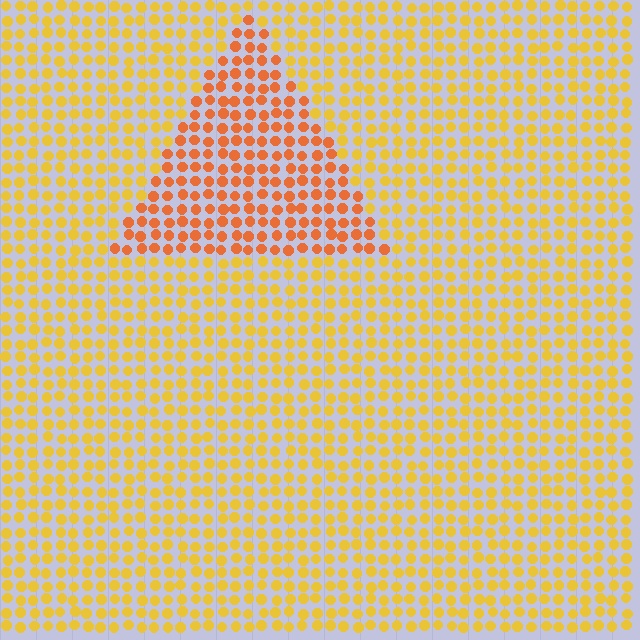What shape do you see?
I see a triangle.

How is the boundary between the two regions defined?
The boundary is defined purely by a slight shift in hue (about 29 degrees). Spacing, size, and orientation are identical on both sides.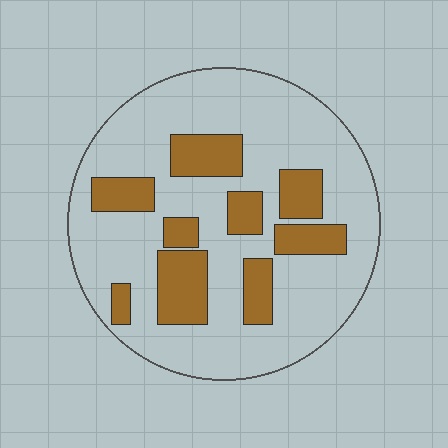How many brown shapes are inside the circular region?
9.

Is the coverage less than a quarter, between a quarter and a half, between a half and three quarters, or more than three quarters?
Less than a quarter.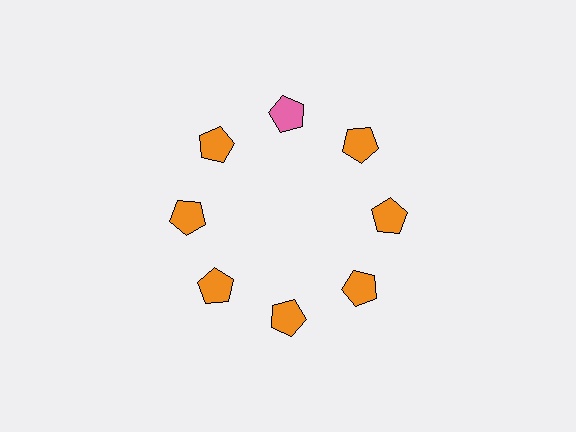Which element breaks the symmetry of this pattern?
The pink pentagon at roughly the 12 o'clock position breaks the symmetry. All other shapes are orange pentagons.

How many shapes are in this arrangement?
There are 8 shapes arranged in a ring pattern.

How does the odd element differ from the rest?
It has a different color: pink instead of orange.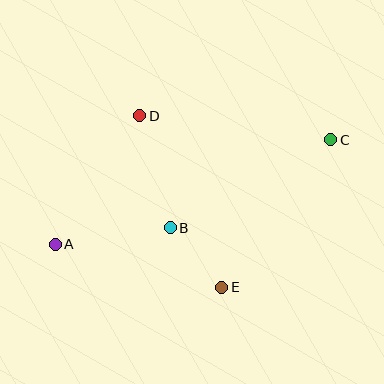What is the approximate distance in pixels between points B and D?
The distance between B and D is approximately 116 pixels.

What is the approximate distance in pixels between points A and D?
The distance between A and D is approximately 154 pixels.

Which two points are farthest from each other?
Points A and C are farthest from each other.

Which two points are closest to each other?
Points B and E are closest to each other.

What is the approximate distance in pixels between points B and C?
The distance between B and C is approximately 183 pixels.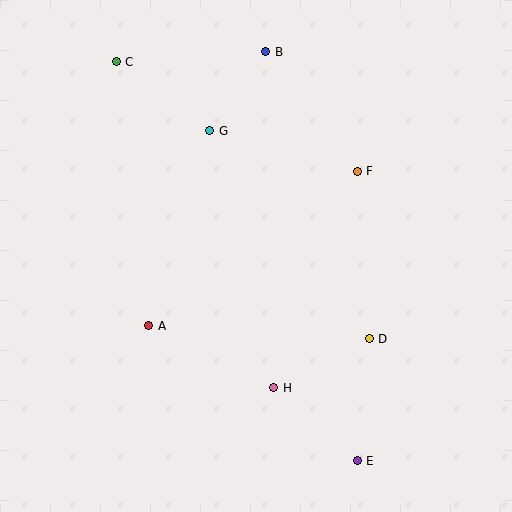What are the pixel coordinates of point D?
Point D is at (369, 339).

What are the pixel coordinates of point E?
Point E is at (357, 461).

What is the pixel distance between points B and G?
The distance between B and G is 97 pixels.